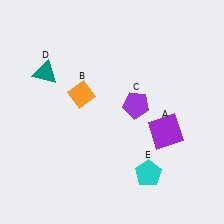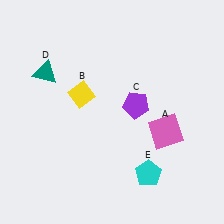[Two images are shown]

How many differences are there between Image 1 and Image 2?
There are 2 differences between the two images.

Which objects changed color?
A changed from purple to pink. B changed from orange to yellow.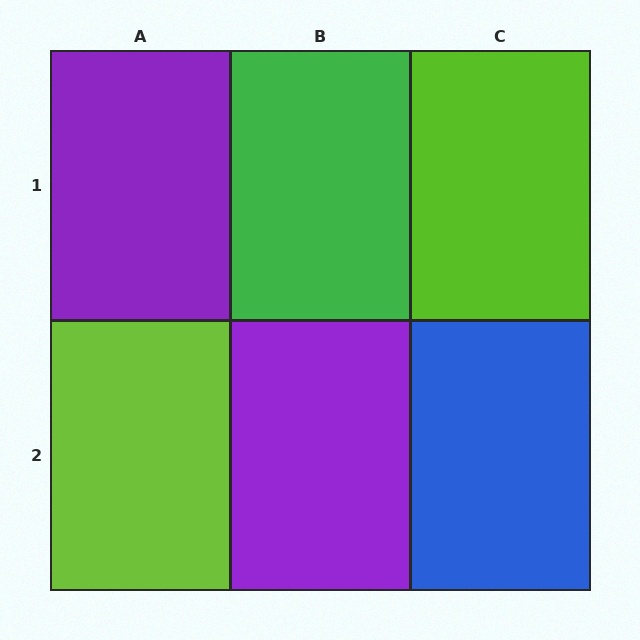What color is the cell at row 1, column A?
Purple.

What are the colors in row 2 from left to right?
Lime, purple, blue.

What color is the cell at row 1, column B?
Green.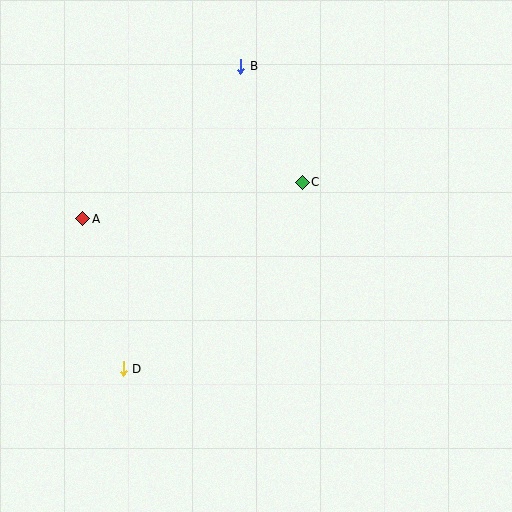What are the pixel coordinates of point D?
Point D is at (123, 369).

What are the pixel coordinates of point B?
Point B is at (241, 66).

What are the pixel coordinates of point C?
Point C is at (302, 182).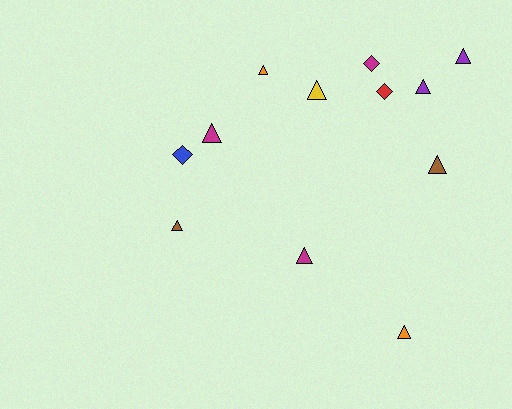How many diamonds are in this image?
There are 3 diamonds.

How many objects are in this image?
There are 12 objects.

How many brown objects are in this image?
There are 2 brown objects.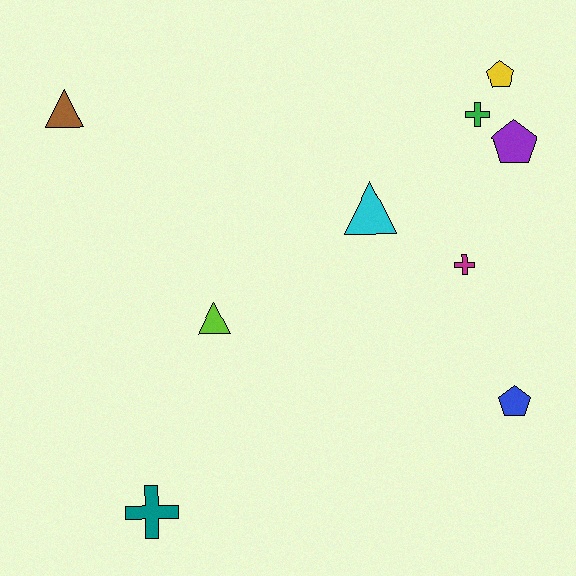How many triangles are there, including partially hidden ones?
There are 3 triangles.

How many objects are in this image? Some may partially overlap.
There are 9 objects.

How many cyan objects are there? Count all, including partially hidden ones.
There is 1 cyan object.